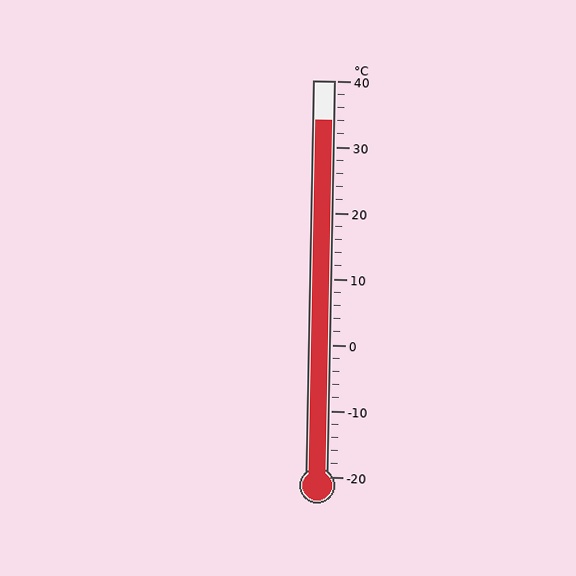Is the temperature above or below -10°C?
The temperature is above -10°C.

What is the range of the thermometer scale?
The thermometer scale ranges from -20°C to 40°C.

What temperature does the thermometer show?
The thermometer shows approximately 34°C.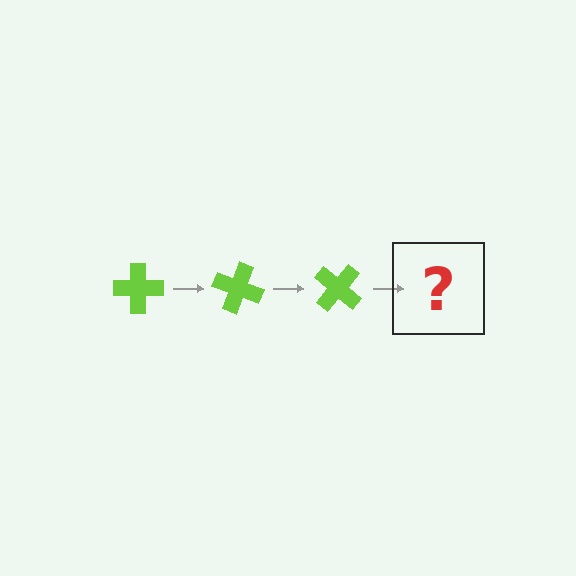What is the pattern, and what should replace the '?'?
The pattern is that the cross rotates 20 degrees each step. The '?' should be a lime cross rotated 60 degrees.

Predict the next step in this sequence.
The next step is a lime cross rotated 60 degrees.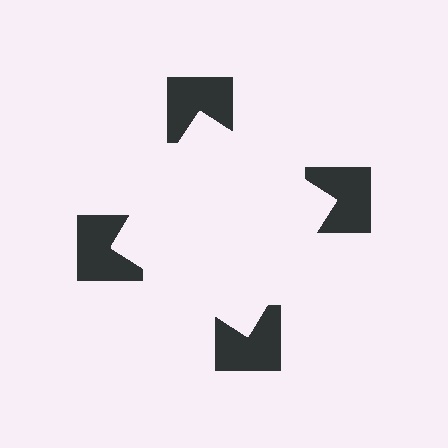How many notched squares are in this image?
There are 4 — one at each vertex of the illusory square.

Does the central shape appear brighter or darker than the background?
It typically appears slightly brighter than the background, even though no actual brightness change is drawn.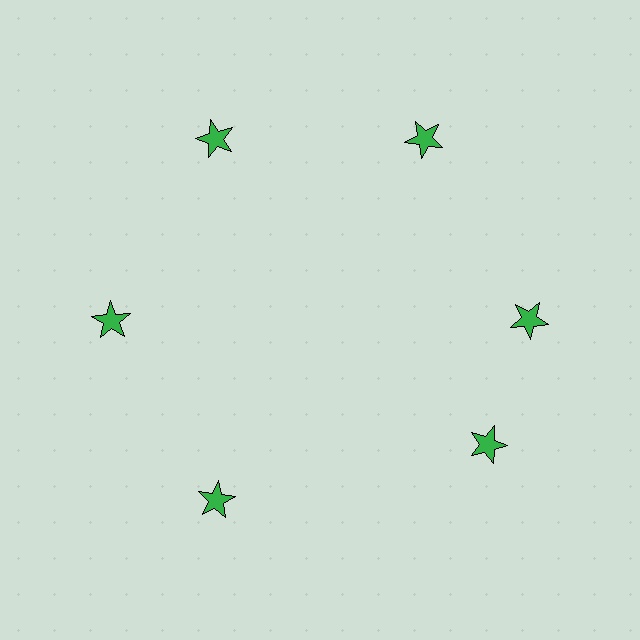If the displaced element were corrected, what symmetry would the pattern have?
It would have 6-fold rotational symmetry — the pattern would map onto itself every 60 degrees.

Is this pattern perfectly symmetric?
No. The 6 green stars are arranged in a ring, but one element near the 5 o'clock position is rotated out of alignment along the ring, breaking the 6-fold rotational symmetry.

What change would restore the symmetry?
The symmetry would be restored by rotating it back into even spacing with its neighbors so that all 6 stars sit at equal angles and equal distance from the center.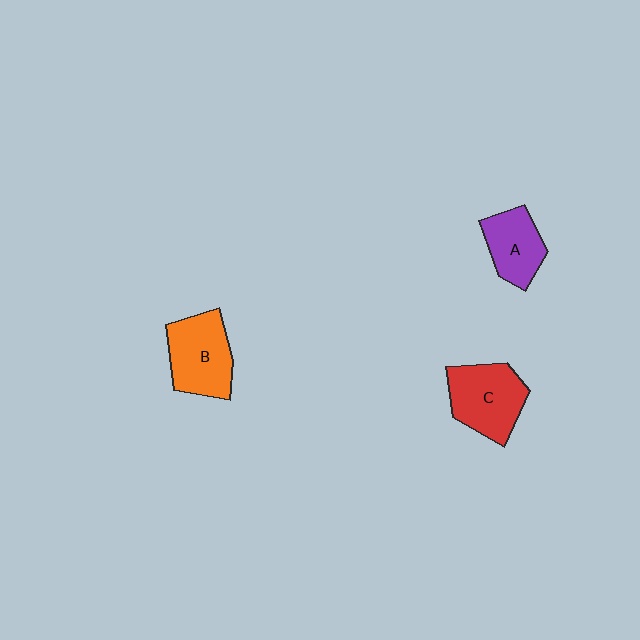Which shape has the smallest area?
Shape A (purple).